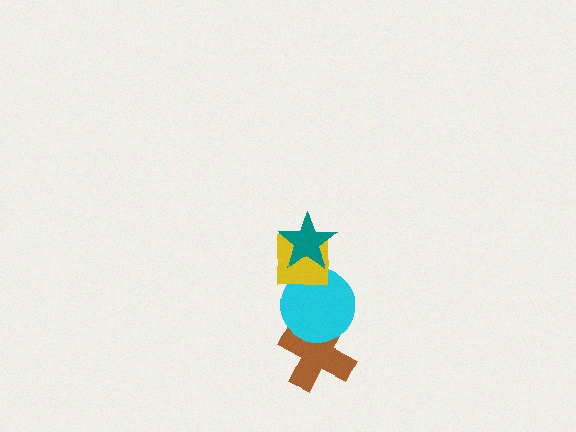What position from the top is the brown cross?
The brown cross is 4th from the top.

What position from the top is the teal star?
The teal star is 1st from the top.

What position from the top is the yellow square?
The yellow square is 2nd from the top.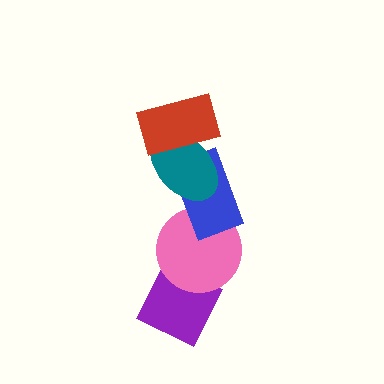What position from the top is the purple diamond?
The purple diamond is 5th from the top.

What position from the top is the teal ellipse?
The teal ellipse is 2nd from the top.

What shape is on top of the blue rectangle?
The teal ellipse is on top of the blue rectangle.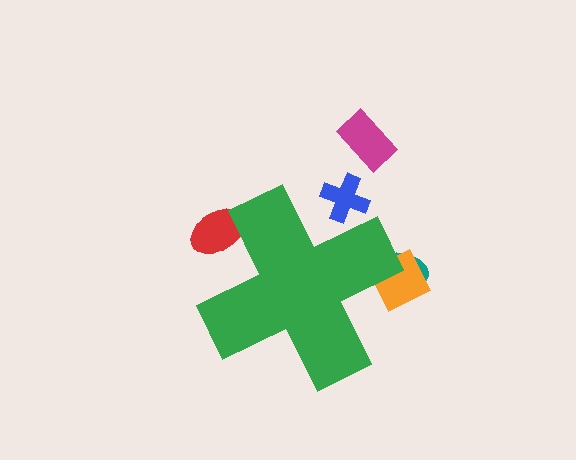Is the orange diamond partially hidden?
Yes, the orange diamond is partially hidden behind the green cross.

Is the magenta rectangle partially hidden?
No, the magenta rectangle is fully visible.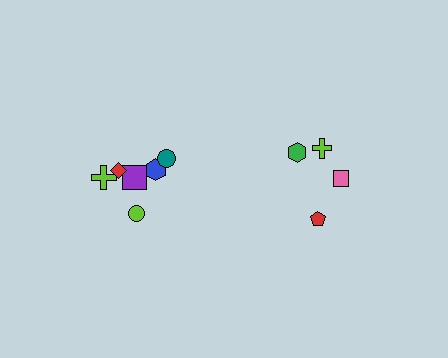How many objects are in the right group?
There are 4 objects.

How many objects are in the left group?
There are 6 objects.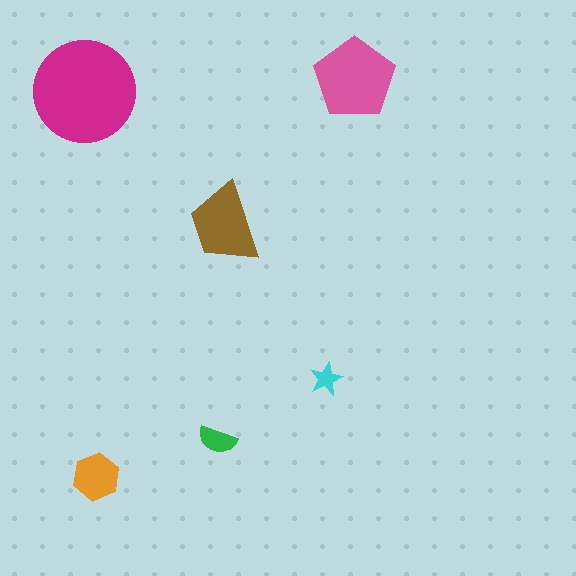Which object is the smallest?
The cyan star.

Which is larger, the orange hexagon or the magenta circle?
The magenta circle.